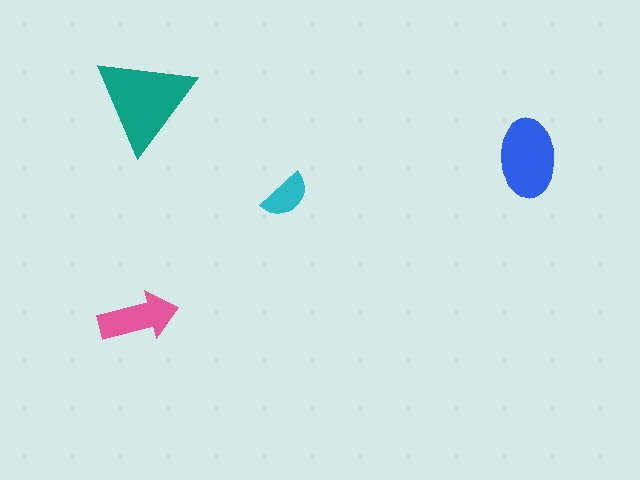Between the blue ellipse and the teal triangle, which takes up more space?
The teal triangle.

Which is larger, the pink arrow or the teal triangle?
The teal triangle.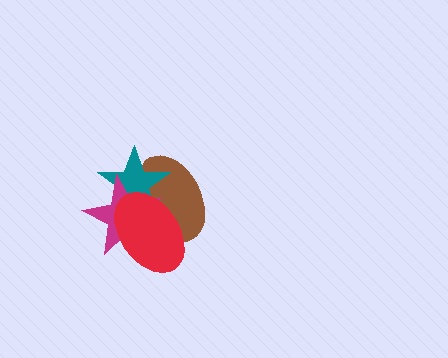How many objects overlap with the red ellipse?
3 objects overlap with the red ellipse.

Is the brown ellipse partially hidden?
Yes, it is partially covered by another shape.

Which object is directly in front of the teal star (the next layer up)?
The magenta star is directly in front of the teal star.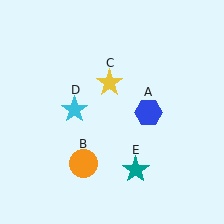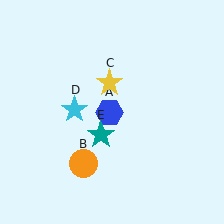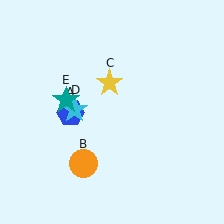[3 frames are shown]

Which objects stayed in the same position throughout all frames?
Orange circle (object B) and yellow star (object C) and cyan star (object D) remained stationary.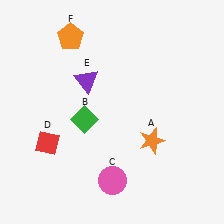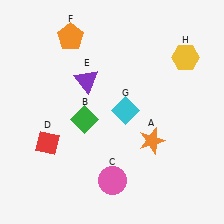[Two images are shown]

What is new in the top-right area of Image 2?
A yellow hexagon (H) was added in the top-right area of Image 2.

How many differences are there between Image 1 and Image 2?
There are 2 differences between the two images.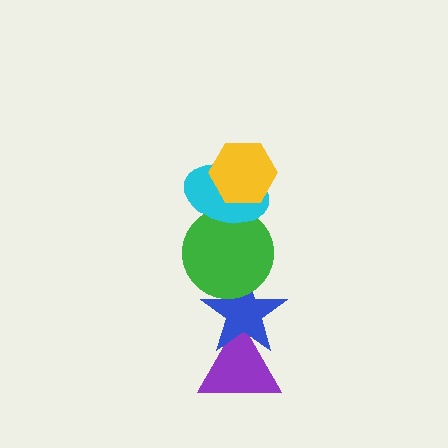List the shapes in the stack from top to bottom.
From top to bottom: the yellow hexagon, the cyan ellipse, the green circle, the blue star, the purple triangle.